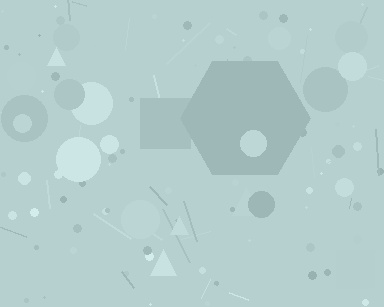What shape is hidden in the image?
A hexagon is hidden in the image.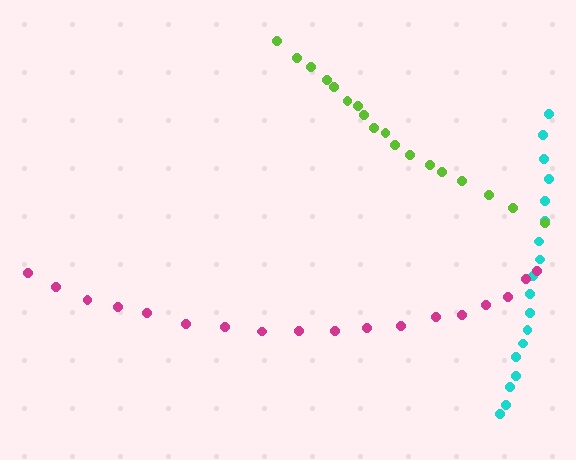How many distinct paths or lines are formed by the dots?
There are 3 distinct paths.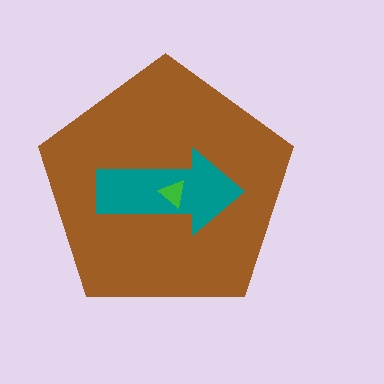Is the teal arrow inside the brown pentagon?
Yes.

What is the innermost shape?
The green triangle.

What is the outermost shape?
The brown pentagon.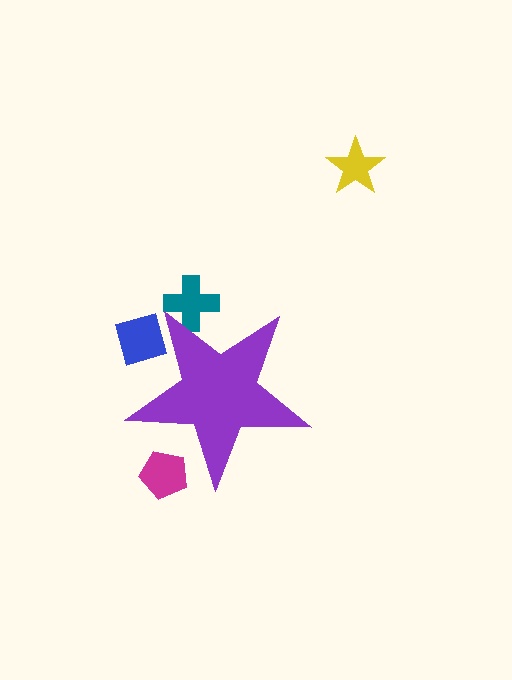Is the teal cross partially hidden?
Yes, the teal cross is partially hidden behind the purple star.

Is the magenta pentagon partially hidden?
Yes, the magenta pentagon is partially hidden behind the purple star.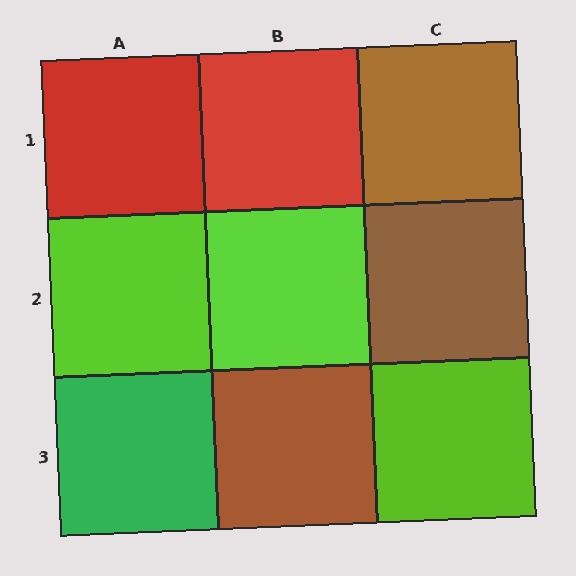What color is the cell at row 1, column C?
Brown.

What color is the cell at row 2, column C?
Brown.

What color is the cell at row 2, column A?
Lime.